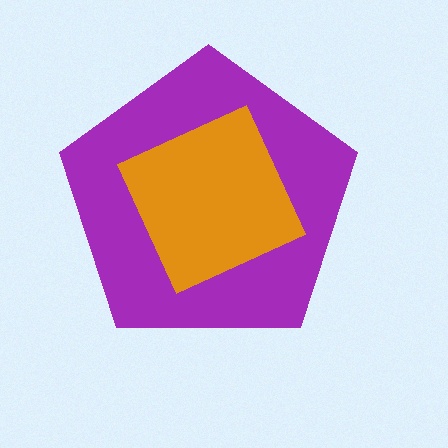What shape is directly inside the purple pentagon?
The orange square.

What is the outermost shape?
The purple pentagon.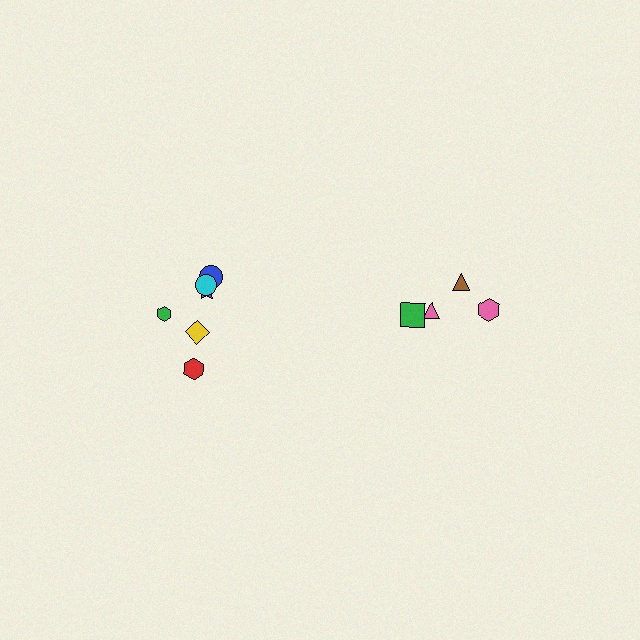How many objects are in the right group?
There are 4 objects.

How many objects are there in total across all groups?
There are 10 objects.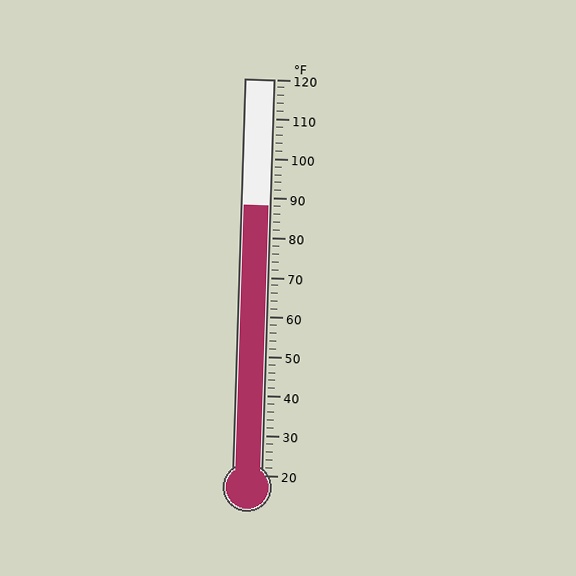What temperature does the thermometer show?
The thermometer shows approximately 88°F.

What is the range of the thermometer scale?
The thermometer scale ranges from 20°F to 120°F.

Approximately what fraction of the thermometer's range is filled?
The thermometer is filled to approximately 70% of its range.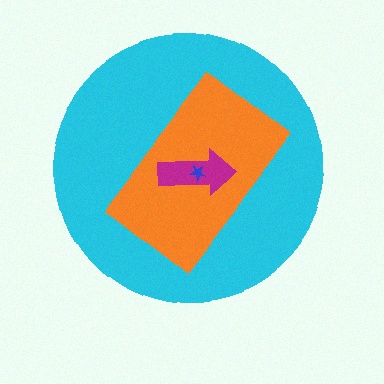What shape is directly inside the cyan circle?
The orange rectangle.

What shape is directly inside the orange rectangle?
The magenta arrow.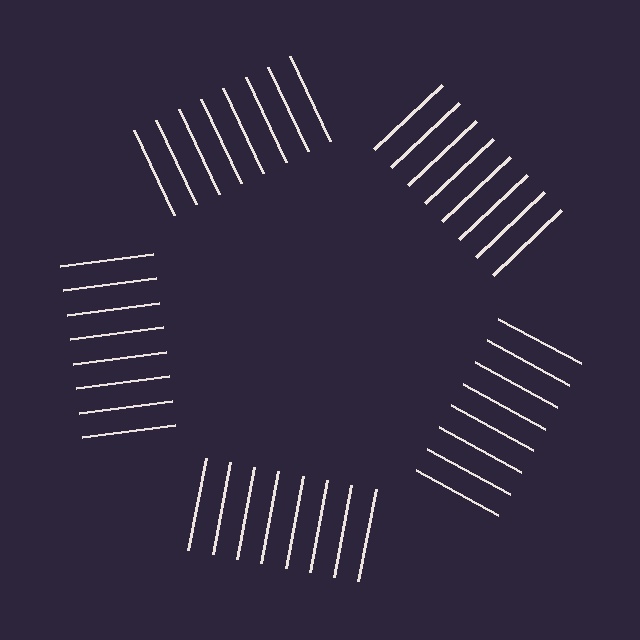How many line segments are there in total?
40 — 8 along each of the 5 edges.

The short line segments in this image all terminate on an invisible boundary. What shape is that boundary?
An illusory pentagon — the line segments terminate on its edges but no continuous stroke is drawn.